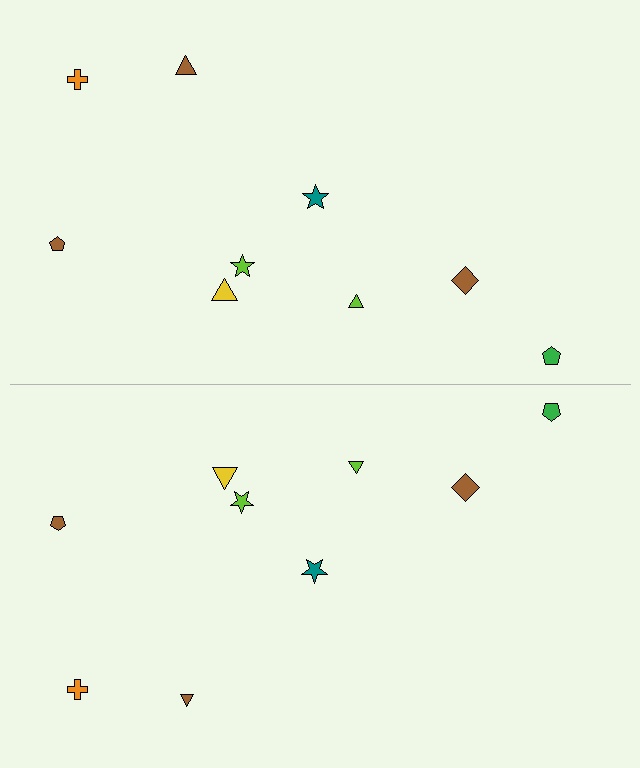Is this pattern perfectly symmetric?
No, the pattern is not perfectly symmetric. The brown triangle on the bottom side has a different size than its mirror counterpart.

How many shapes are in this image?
There are 18 shapes in this image.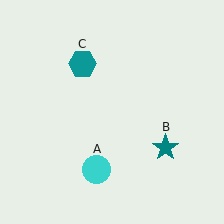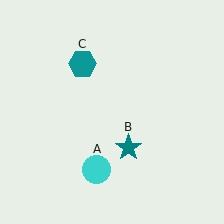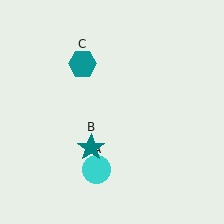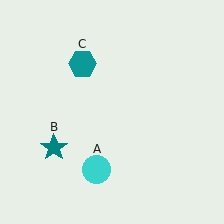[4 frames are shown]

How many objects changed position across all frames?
1 object changed position: teal star (object B).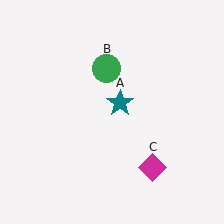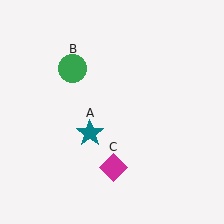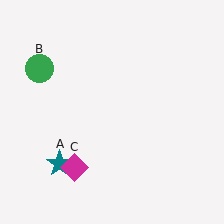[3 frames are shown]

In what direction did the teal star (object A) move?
The teal star (object A) moved down and to the left.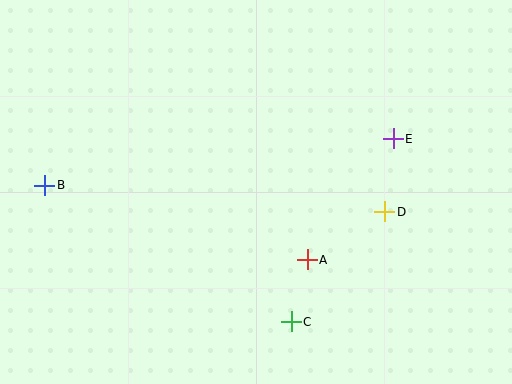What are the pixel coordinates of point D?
Point D is at (385, 212).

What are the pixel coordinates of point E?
Point E is at (393, 139).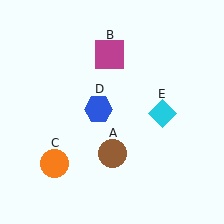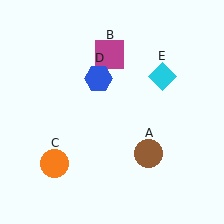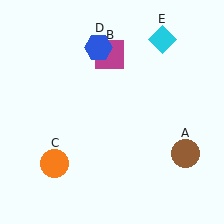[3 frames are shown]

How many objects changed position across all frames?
3 objects changed position: brown circle (object A), blue hexagon (object D), cyan diamond (object E).